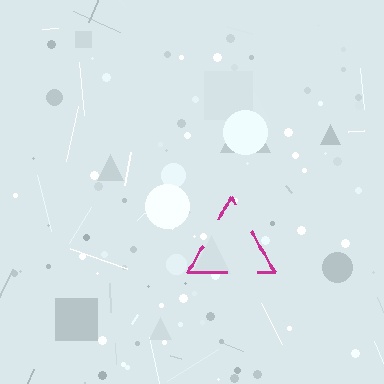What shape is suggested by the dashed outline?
The dashed outline suggests a triangle.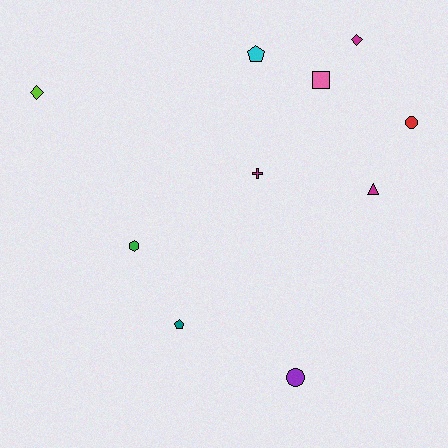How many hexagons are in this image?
There is 1 hexagon.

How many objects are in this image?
There are 10 objects.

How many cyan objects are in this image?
There is 1 cyan object.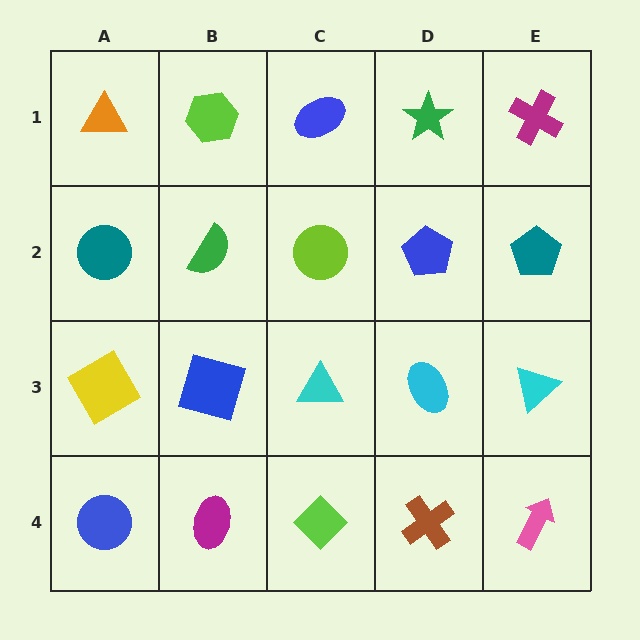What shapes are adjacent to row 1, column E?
A teal pentagon (row 2, column E), a green star (row 1, column D).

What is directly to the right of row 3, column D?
A cyan triangle.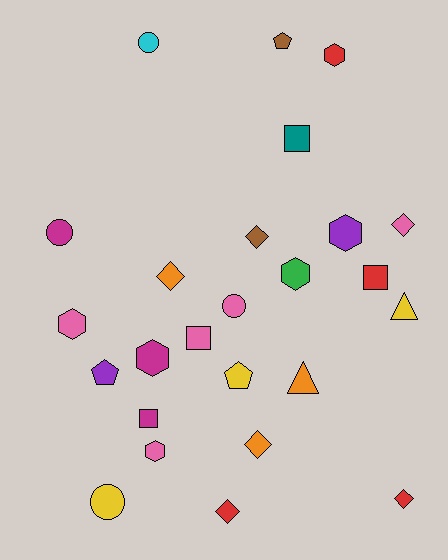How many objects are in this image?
There are 25 objects.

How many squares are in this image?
There are 4 squares.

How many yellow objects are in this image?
There are 3 yellow objects.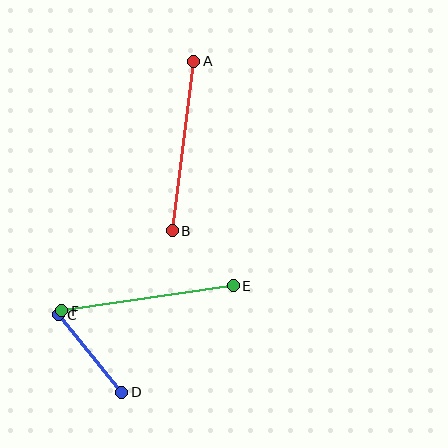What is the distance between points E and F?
The distance is approximately 173 pixels.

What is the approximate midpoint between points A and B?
The midpoint is at approximately (183, 146) pixels.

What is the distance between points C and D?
The distance is approximately 100 pixels.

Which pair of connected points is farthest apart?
Points E and F are farthest apart.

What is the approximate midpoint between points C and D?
The midpoint is at approximately (90, 354) pixels.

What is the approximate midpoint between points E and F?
The midpoint is at approximately (147, 298) pixels.